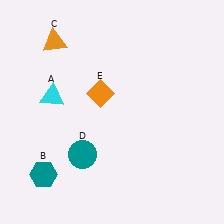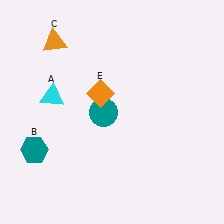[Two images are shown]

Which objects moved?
The objects that moved are: the teal hexagon (B), the teal circle (D).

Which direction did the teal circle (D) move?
The teal circle (D) moved up.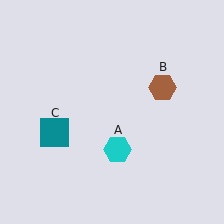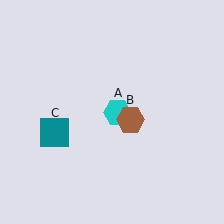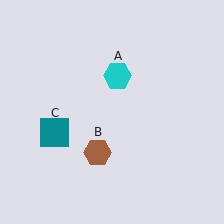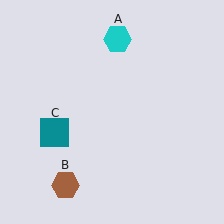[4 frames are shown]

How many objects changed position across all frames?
2 objects changed position: cyan hexagon (object A), brown hexagon (object B).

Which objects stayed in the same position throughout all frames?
Teal square (object C) remained stationary.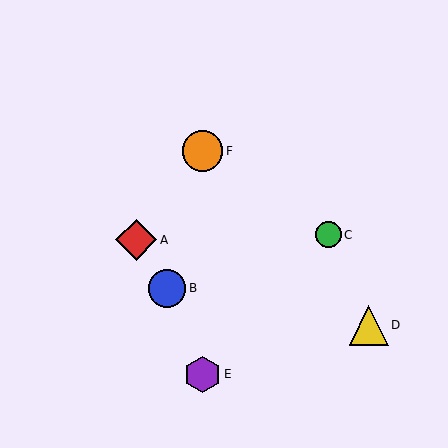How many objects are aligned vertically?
2 objects (E, F) are aligned vertically.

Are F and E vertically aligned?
Yes, both are at x≈203.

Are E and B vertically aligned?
No, E is at x≈203 and B is at x≈167.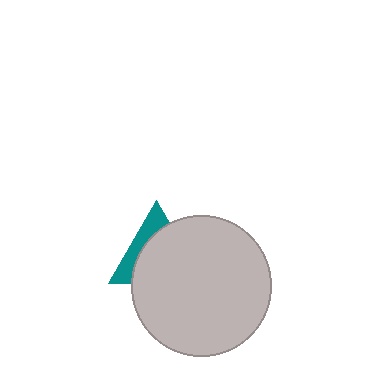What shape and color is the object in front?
The object in front is a light gray circle.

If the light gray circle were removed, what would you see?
You would see the complete teal triangle.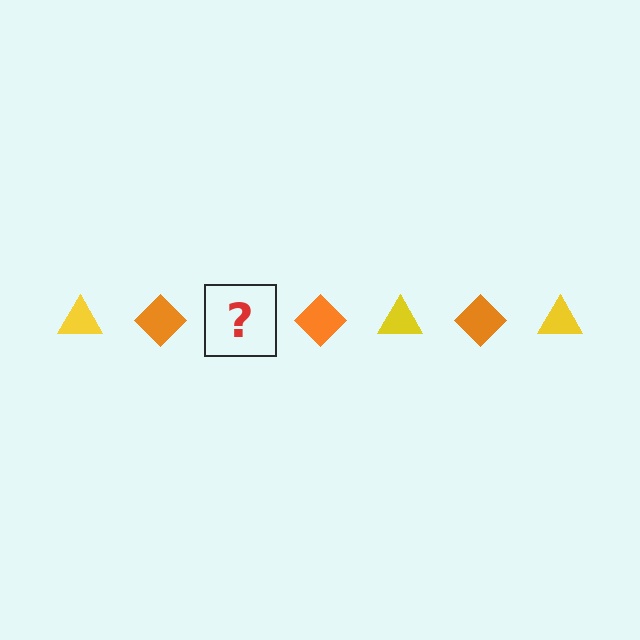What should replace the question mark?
The question mark should be replaced with a yellow triangle.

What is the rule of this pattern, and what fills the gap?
The rule is that the pattern alternates between yellow triangle and orange diamond. The gap should be filled with a yellow triangle.